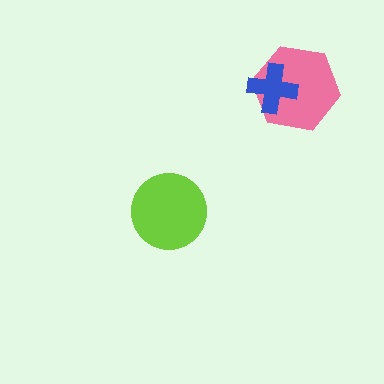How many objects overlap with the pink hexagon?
1 object overlaps with the pink hexagon.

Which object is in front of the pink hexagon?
The blue cross is in front of the pink hexagon.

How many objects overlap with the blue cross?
1 object overlaps with the blue cross.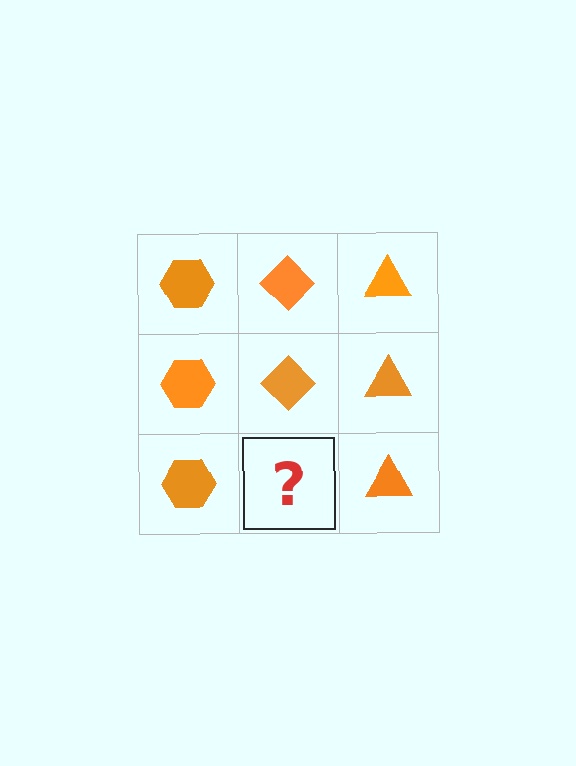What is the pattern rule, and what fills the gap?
The rule is that each column has a consistent shape. The gap should be filled with an orange diamond.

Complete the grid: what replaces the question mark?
The question mark should be replaced with an orange diamond.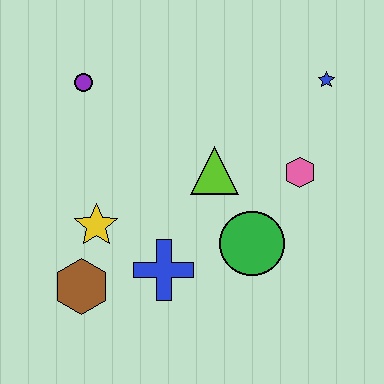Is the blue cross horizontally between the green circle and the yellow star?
Yes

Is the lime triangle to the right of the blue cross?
Yes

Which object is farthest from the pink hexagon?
The brown hexagon is farthest from the pink hexagon.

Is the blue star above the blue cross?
Yes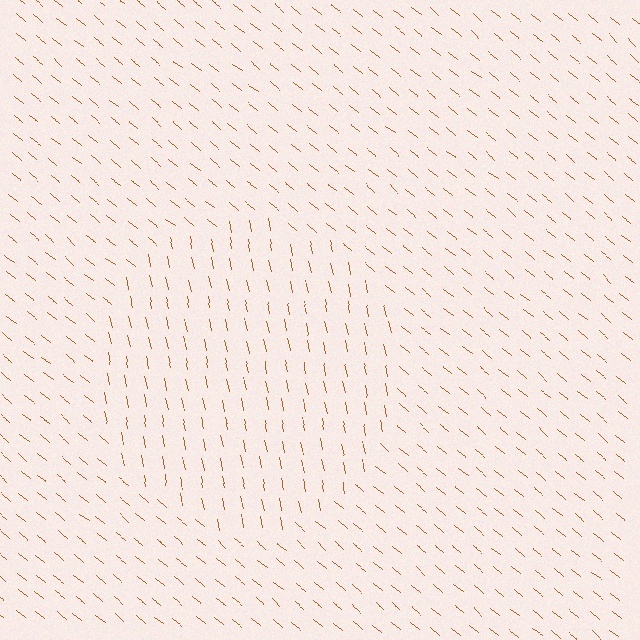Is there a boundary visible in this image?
Yes, there is a texture boundary formed by a change in line orientation.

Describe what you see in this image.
The image is filled with small brown line segments. A circle region in the image has lines oriented differently from the surrounding lines, creating a visible texture boundary.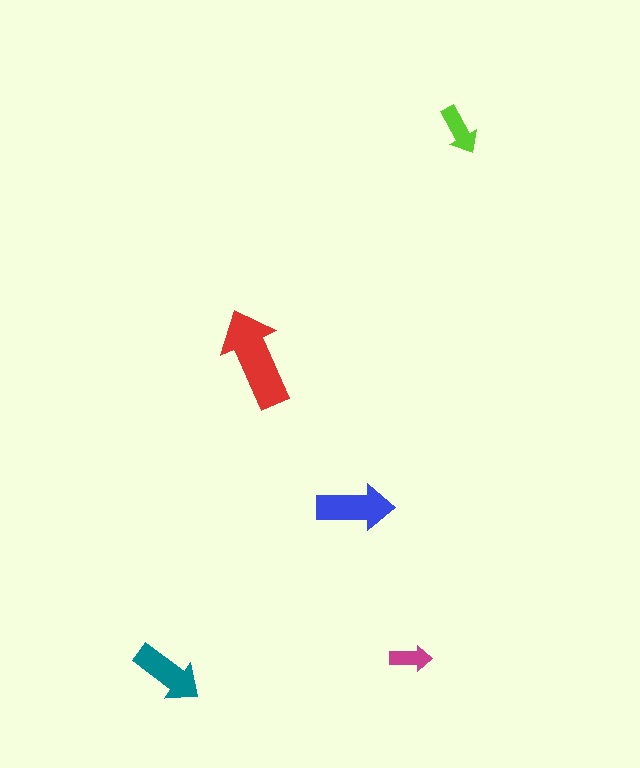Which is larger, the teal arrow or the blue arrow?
The blue one.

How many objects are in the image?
There are 5 objects in the image.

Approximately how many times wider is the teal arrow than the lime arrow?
About 1.5 times wider.